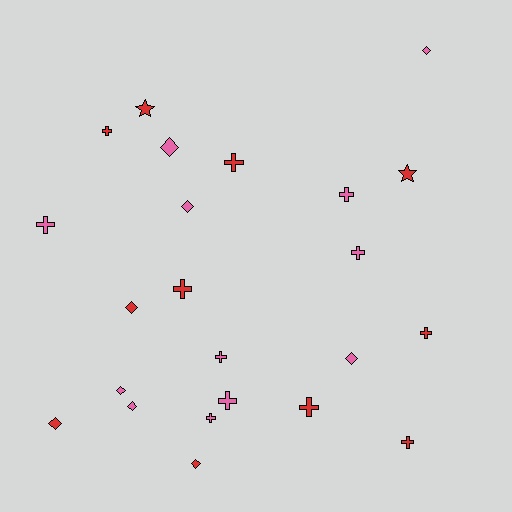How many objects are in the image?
There are 23 objects.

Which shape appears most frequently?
Cross, with 12 objects.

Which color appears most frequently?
Pink, with 12 objects.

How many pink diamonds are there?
There are 6 pink diamonds.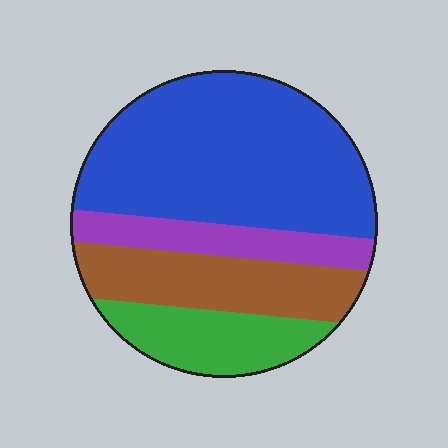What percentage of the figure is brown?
Brown takes up about one fifth (1/5) of the figure.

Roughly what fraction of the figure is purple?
Purple covers about 15% of the figure.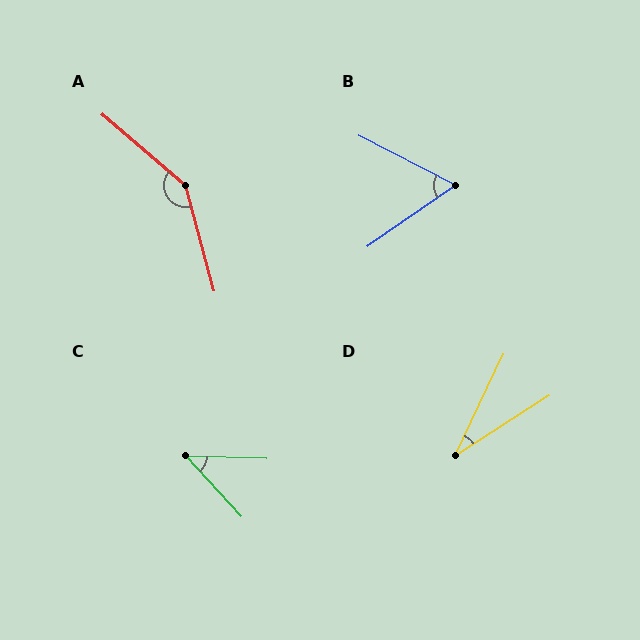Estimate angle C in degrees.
Approximately 46 degrees.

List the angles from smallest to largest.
D (32°), C (46°), B (62°), A (146°).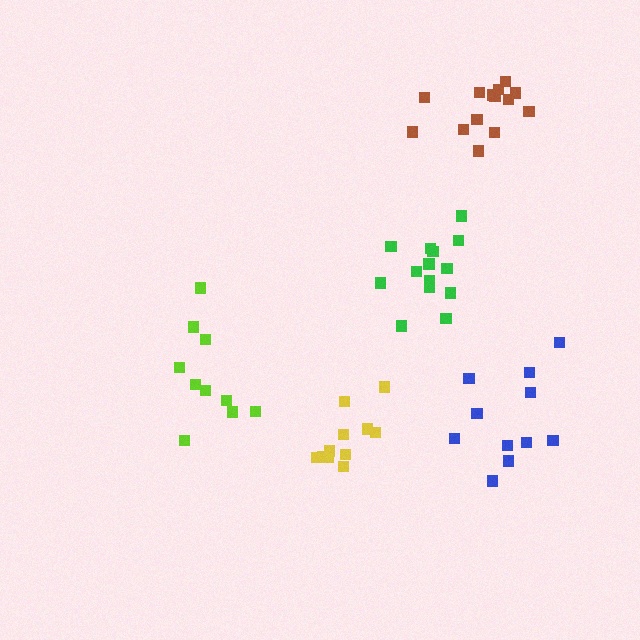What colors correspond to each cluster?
The clusters are colored: blue, yellow, lime, brown, green.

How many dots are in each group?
Group 1: 11 dots, Group 2: 11 dots, Group 3: 10 dots, Group 4: 14 dots, Group 5: 14 dots (60 total).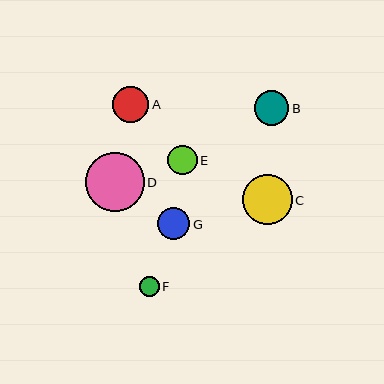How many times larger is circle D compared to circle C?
Circle D is approximately 1.2 times the size of circle C.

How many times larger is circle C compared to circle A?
Circle C is approximately 1.4 times the size of circle A.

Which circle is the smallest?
Circle F is the smallest with a size of approximately 19 pixels.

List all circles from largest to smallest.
From largest to smallest: D, C, A, B, G, E, F.